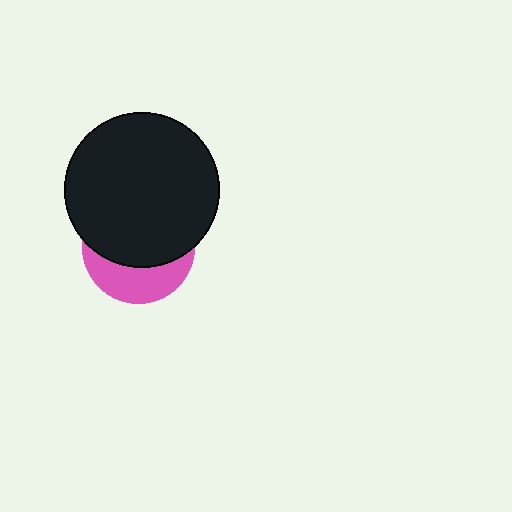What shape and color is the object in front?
The object in front is a black circle.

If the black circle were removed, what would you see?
You would see the complete pink circle.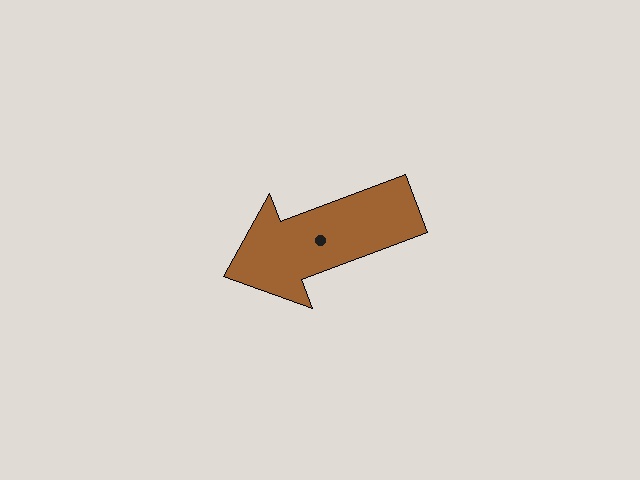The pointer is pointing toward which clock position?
Roughly 8 o'clock.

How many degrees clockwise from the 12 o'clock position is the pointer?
Approximately 249 degrees.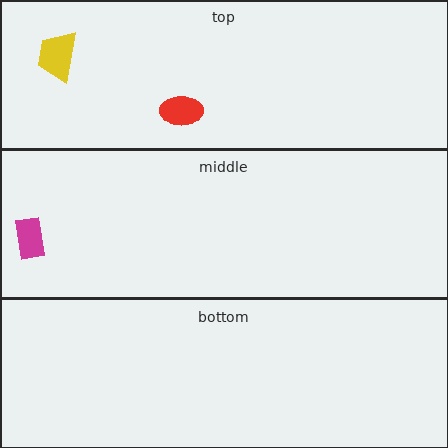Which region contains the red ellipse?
The top region.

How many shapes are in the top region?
2.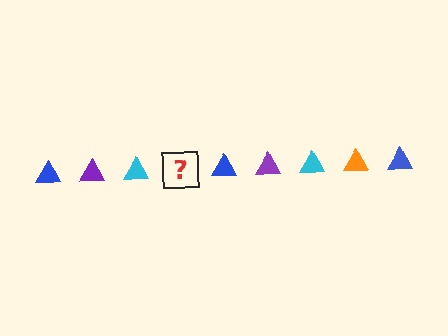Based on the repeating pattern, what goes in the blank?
The blank should be an orange triangle.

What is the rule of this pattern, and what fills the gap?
The rule is that the pattern cycles through blue, purple, cyan, orange triangles. The gap should be filled with an orange triangle.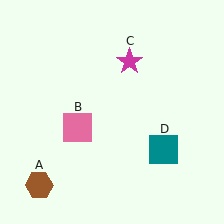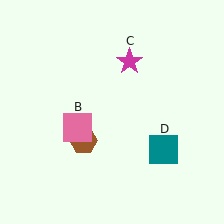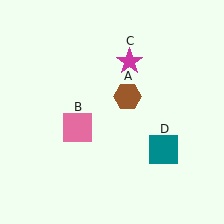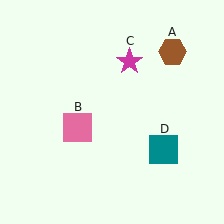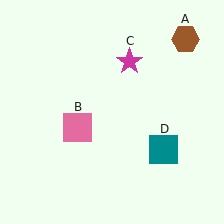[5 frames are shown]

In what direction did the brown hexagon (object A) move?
The brown hexagon (object A) moved up and to the right.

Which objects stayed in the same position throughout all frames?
Pink square (object B) and magenta star (object C) and teal square (object D) remained stationary.